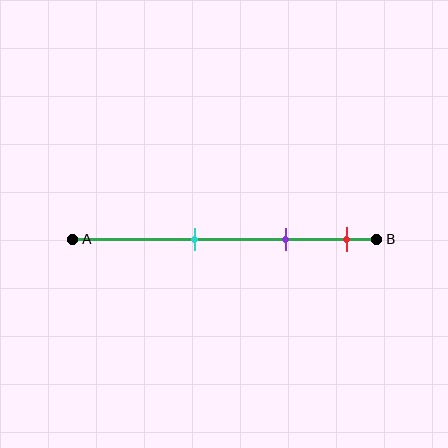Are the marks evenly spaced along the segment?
Yes, the marks are approximately evenly spaced.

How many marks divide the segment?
There are 3 marks dividing the segment.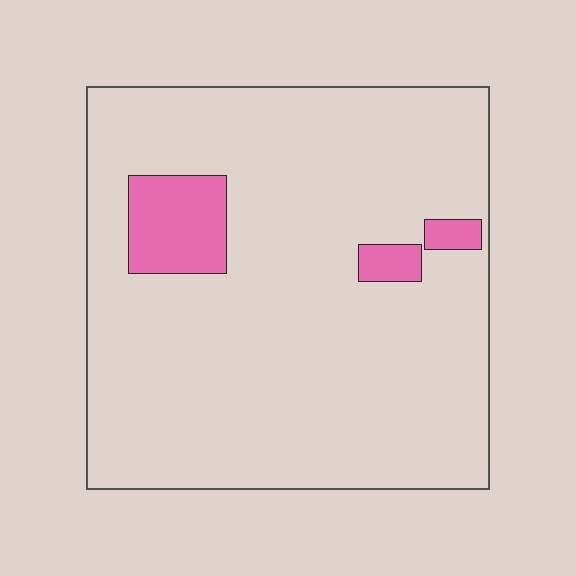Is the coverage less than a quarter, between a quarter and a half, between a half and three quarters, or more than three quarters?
Less than a quarter.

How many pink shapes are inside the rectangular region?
3.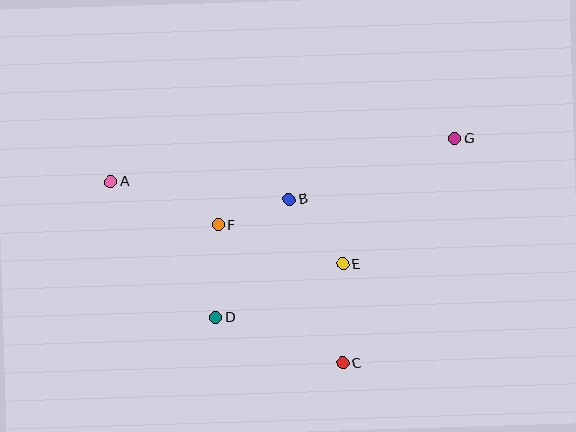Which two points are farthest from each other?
Points A and G are farthest from each other.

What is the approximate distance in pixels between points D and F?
The distance between D and F is approximately 93 pixels.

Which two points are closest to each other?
Points B and F are closest to each other.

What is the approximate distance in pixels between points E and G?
The distance between E and G is approximately 168 pixels.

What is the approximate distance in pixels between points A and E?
The distance between A and E is approximately 246 pixels.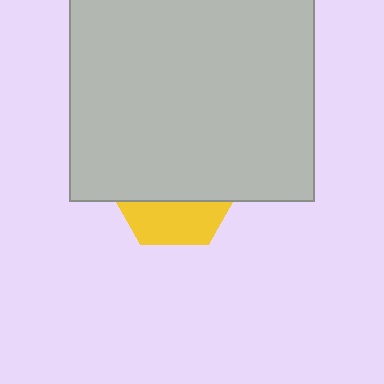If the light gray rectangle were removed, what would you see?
You would see the complete yellow hexagon.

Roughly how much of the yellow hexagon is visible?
A small part of it is visible (roughly 33%).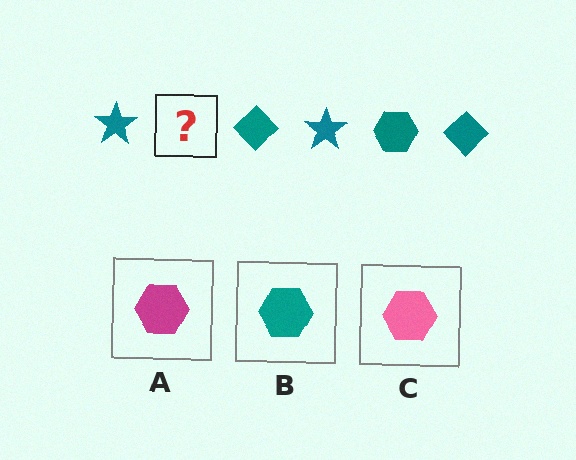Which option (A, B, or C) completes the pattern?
B.